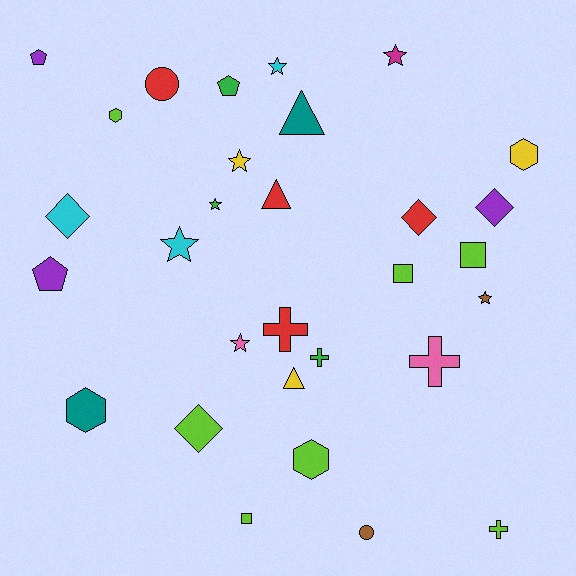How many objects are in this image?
There are 30 objects.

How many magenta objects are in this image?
There is 1 magenta object.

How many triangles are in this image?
There are 3 triangles.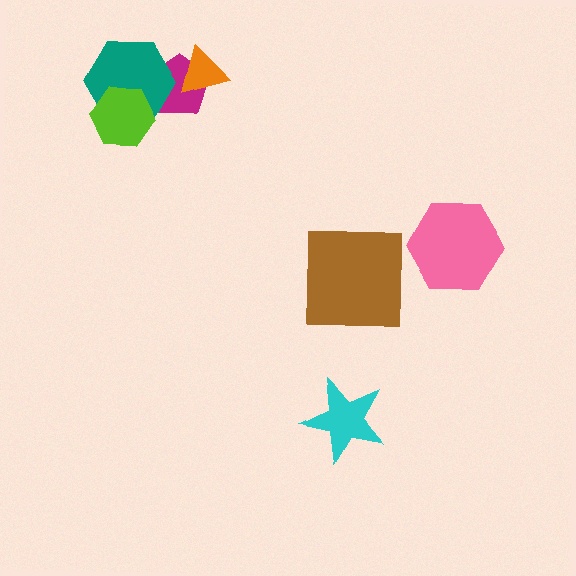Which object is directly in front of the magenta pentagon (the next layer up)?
The teal hexagon is directly in front of the magenta pentagon.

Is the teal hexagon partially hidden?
Yes, it is partially covered by another shape.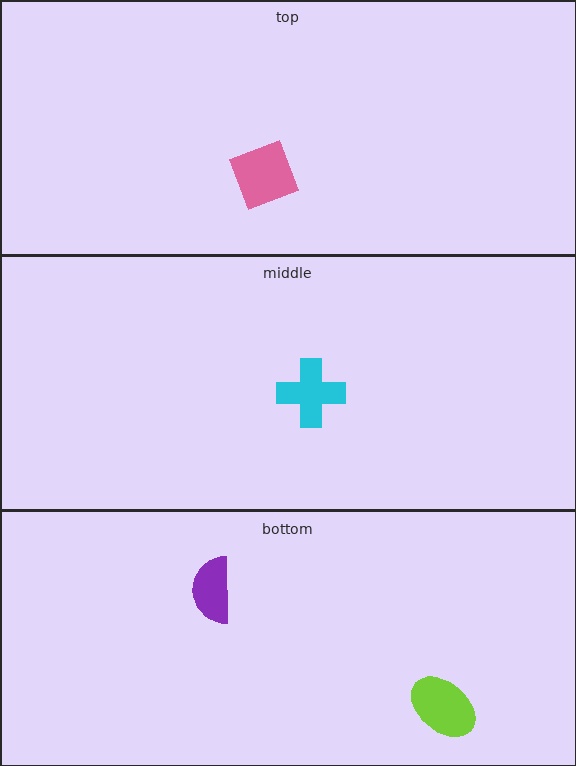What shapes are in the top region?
The pink square.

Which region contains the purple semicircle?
The bottom region.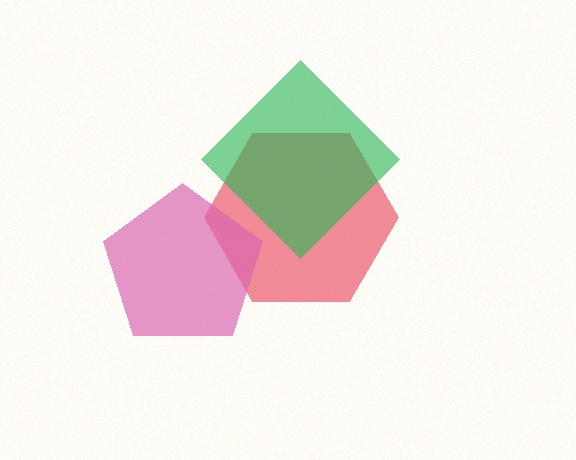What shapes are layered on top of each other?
The layered shapes are: a red hexagon, a pink pentagon, a green diamond.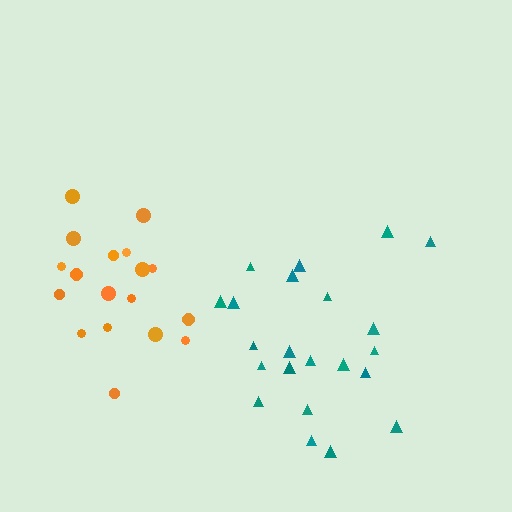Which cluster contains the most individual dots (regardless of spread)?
Teal (22).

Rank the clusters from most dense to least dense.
teal, orange.